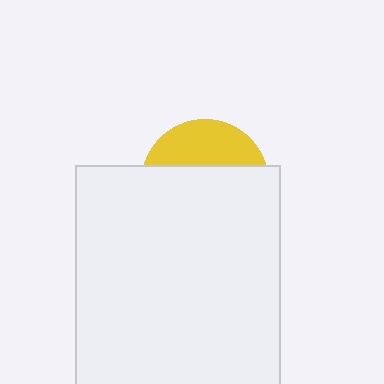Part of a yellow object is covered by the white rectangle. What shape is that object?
It is a circle.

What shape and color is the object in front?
The object in front is a white rectangle.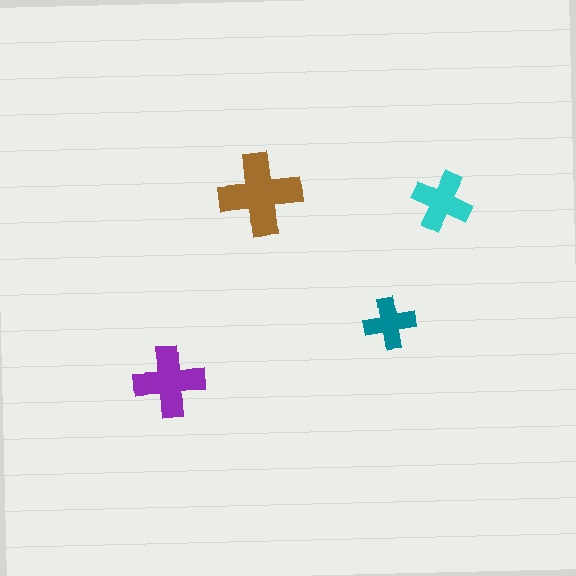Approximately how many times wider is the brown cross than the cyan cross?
About 1.5 times wider.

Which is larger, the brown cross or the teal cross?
The brown one.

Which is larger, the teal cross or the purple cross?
The purple one.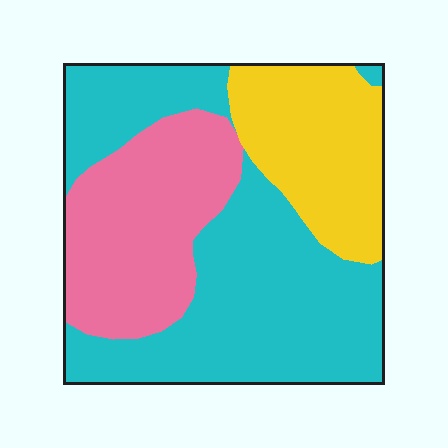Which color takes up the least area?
Yellow, at roughly 20%.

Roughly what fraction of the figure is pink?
Pink takes up about one quarter (1/4) of the figure.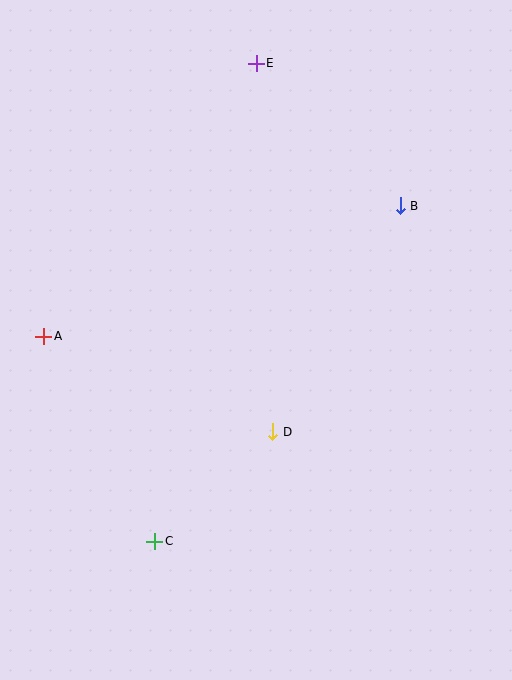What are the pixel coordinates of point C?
Point C is at (155, 541).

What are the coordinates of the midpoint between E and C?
The midpoint between E and C is at (205, 302).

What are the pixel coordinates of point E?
Point E is at (256, 63).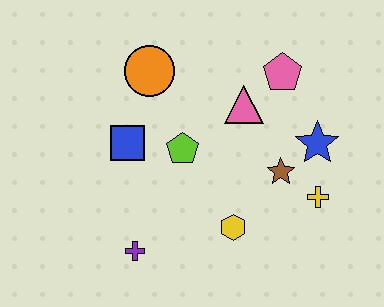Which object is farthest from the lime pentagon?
The yellow cross is farthest from the lime pentagon.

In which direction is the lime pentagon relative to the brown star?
The lime pentagon is to the left of the brown star.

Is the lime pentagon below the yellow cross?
No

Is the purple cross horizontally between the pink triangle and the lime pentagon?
No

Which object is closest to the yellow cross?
The brown star is closest to the yellow cross.